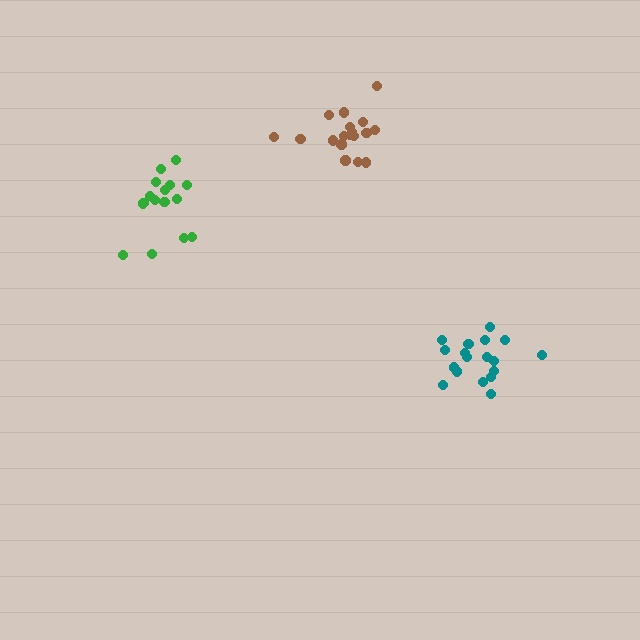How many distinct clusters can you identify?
There are 3 distinct clusters.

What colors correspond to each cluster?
The clusters are colored: green, brown, teal.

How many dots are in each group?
Group 1: 16 dots, Group 2: 18 dots, Group 3: 18 dots (52 total).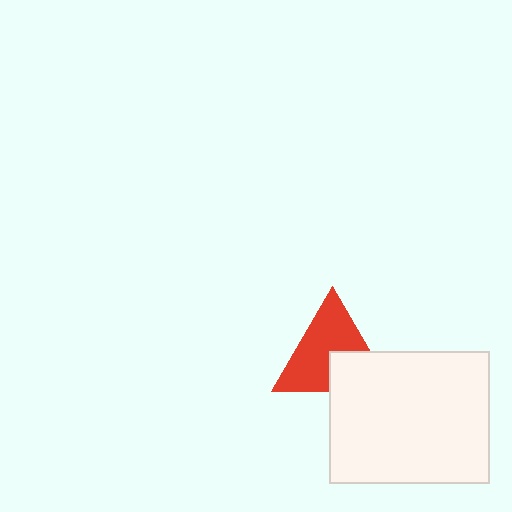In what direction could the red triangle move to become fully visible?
The red triangle could move up. That would shift it out from behind the white rectangle entirely.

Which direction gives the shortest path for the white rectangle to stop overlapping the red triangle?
Moving down gives the shortest separation.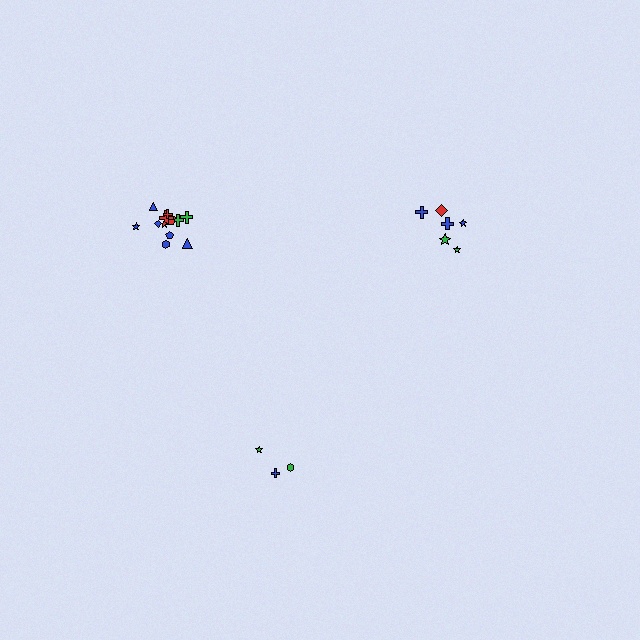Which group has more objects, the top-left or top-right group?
The top-left group.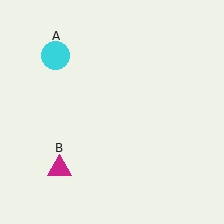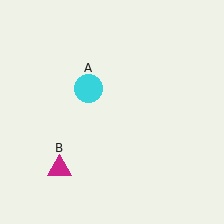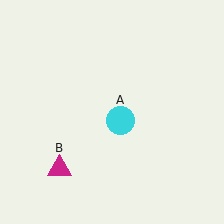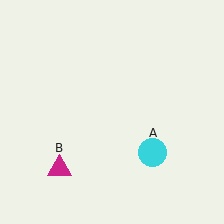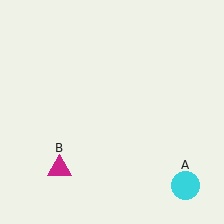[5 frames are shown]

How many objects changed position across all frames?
1 object changed position: cyan circle (object A).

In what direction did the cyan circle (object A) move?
The cyan circle (object A) moved down and to the right.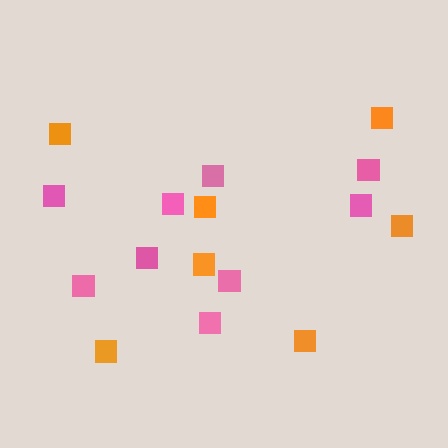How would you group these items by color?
There are 2 groups: one group of pink squares (9) and one group of orange squares (7).